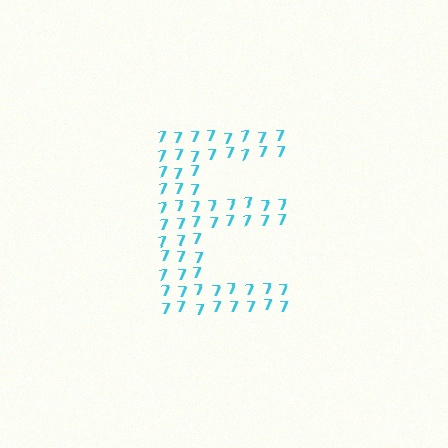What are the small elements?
The small elements are digit 7's.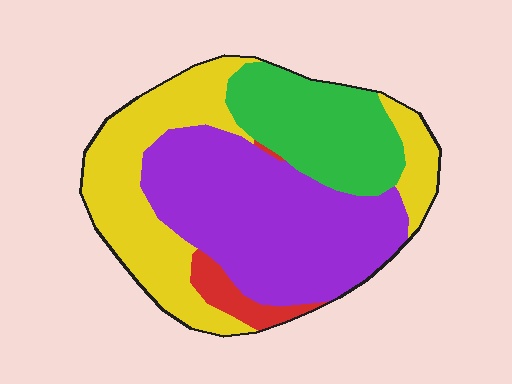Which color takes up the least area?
Red, at roughly 5%.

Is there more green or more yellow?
Yellow.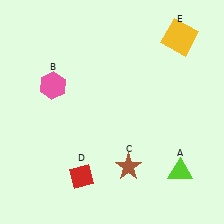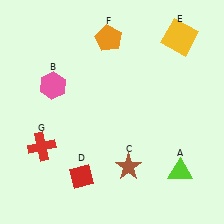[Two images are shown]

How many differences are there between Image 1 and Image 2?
There are 2 differences between the two images.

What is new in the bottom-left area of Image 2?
A red cross (G) was added in the bottom-left area of Image 2.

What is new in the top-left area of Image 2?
An orange pentagon (F) was added in the top-left area of Image 2.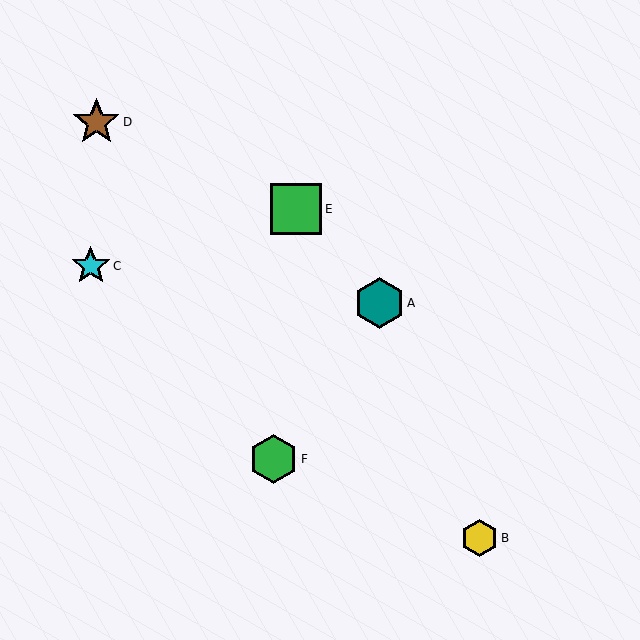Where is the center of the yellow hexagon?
The center of the yellow hexagon is at (479, 538).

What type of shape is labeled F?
Shape F is a green hexagon.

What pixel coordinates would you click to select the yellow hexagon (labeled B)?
Click at (479, 538) to select the yellow hexagon B.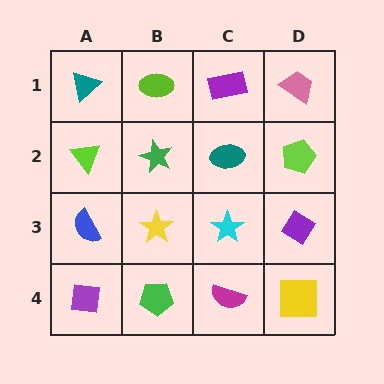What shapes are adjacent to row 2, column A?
A teal triangle (row 1, column A), a blue semicircle (row 3, column A), a green star (row 2, column B).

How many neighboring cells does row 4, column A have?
2.